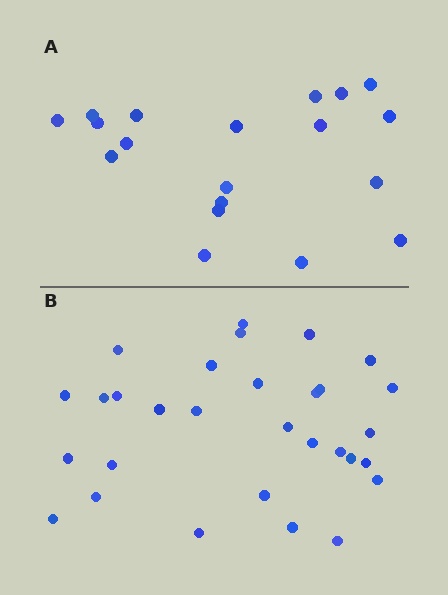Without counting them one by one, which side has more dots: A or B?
Region B (the bottom region) has more dots.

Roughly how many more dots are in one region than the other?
Region B has roughly 12 or so more dots than region A.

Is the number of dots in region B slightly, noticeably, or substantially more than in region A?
Region B has substantially more. The ratio is roughly 1.6 to 1.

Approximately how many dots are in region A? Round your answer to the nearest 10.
About 20 dots. (The exact count is 19, which rounds to 20.)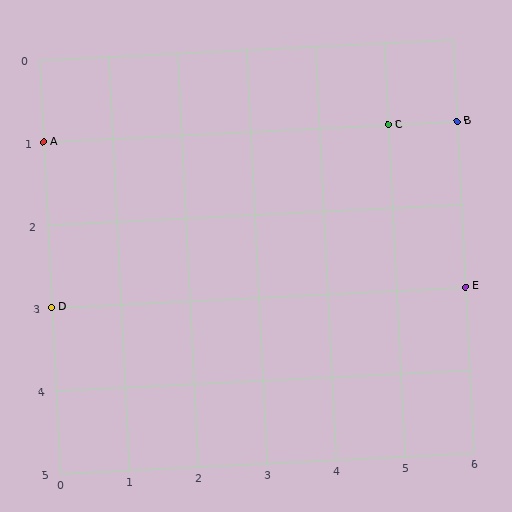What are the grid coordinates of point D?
Point D is at grid coordinates (0, 3).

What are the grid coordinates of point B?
Point B is at grid coordinates (6, 1).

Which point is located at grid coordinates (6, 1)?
Point B is at (6, 1).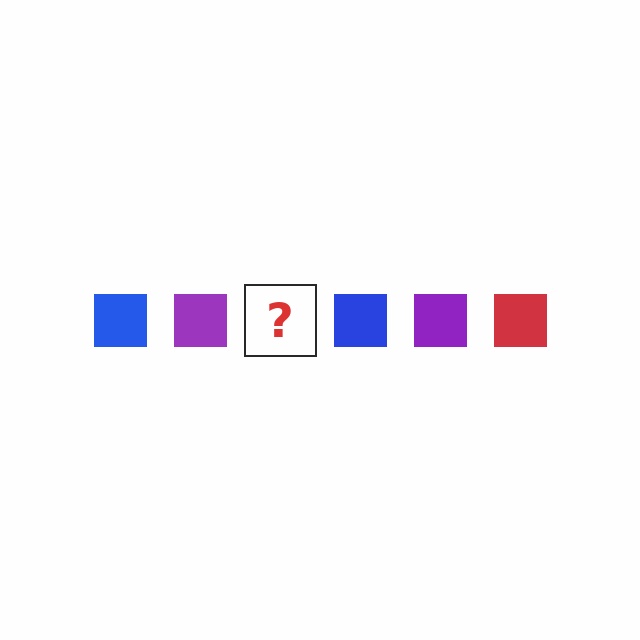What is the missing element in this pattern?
The missing element is a red square.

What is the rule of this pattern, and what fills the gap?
The rule is that the pattern cycles through blue, purple, red squares. The gap should be filled with a red square.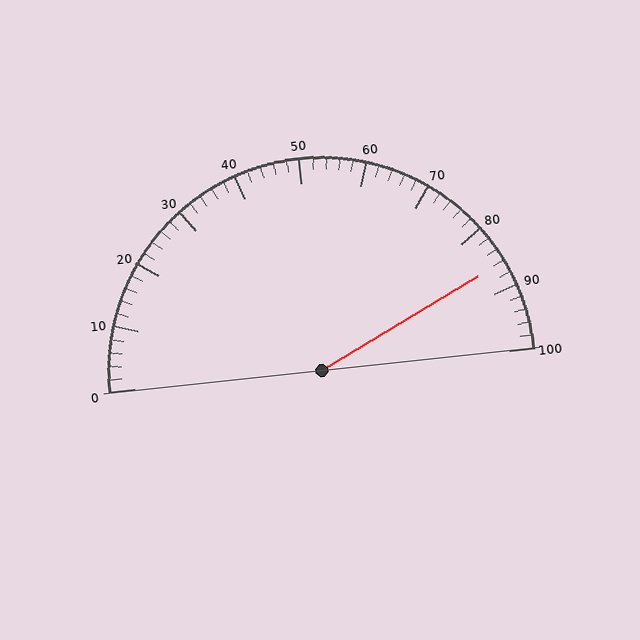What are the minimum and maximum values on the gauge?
The gauge ranges from 0 to 100.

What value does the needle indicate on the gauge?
The needle indicates approximately 86.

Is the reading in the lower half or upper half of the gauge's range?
The reading is in the upper half of the range (0 to 100).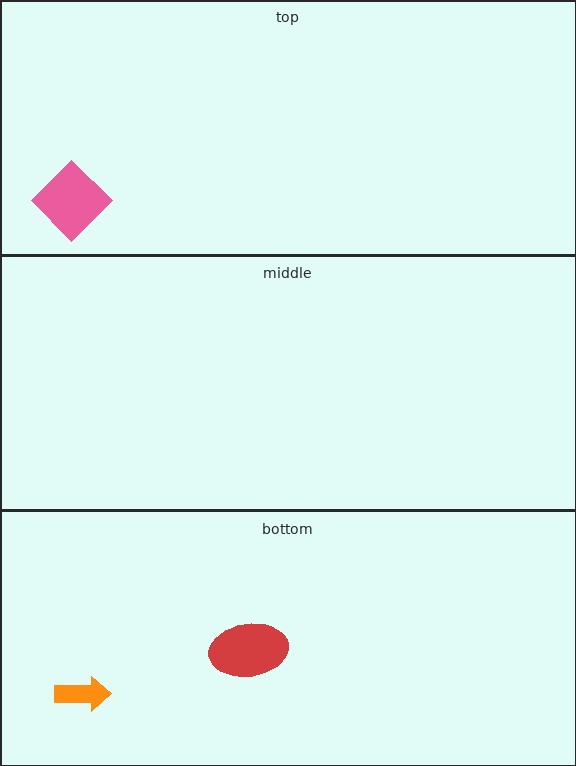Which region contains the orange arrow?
The bottom region.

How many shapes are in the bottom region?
2.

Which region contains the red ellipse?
The bottom region.